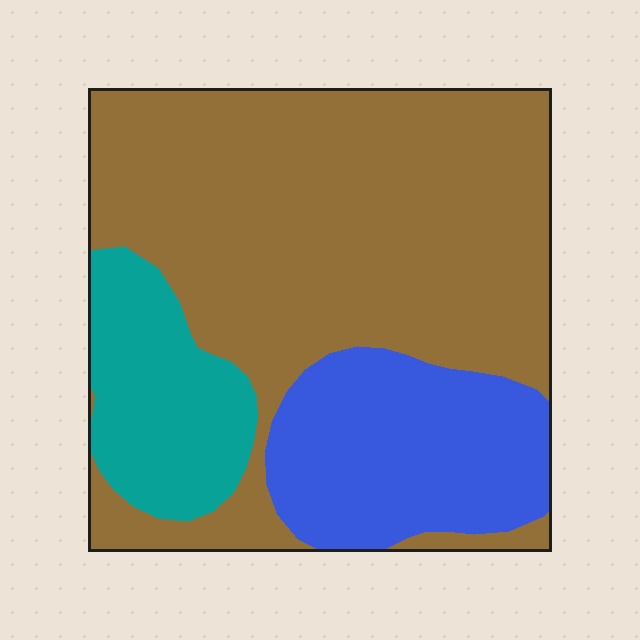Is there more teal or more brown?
Brown.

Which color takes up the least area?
Teal, at roughly 15%.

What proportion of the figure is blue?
Blue covers 22% of the figure.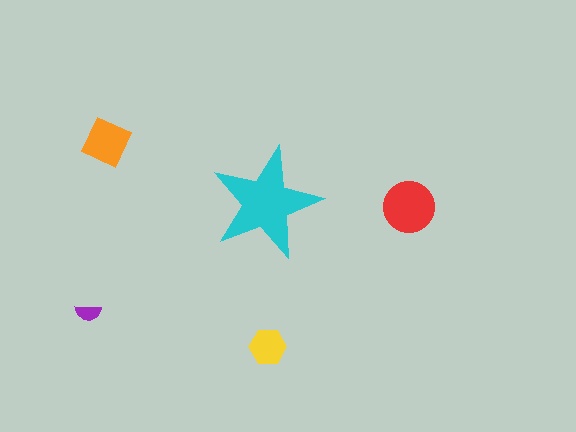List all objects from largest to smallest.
The cyan star, the red circle, the orange square, the yellow hexagon, the purple semicircle.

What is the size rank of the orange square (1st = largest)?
3rd.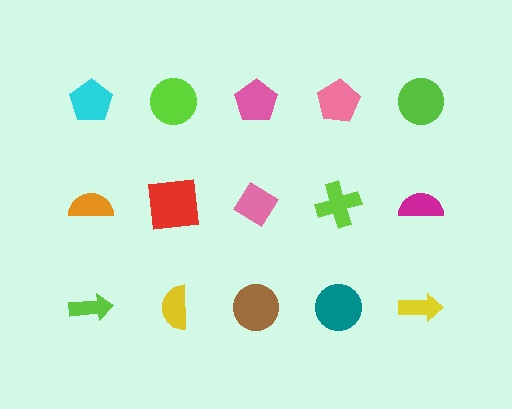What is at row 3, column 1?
A lime arrow.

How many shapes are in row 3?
5 shapes.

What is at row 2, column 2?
A red square.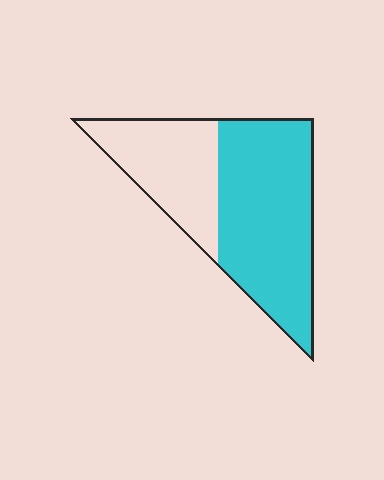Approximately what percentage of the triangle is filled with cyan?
Approximately 65%.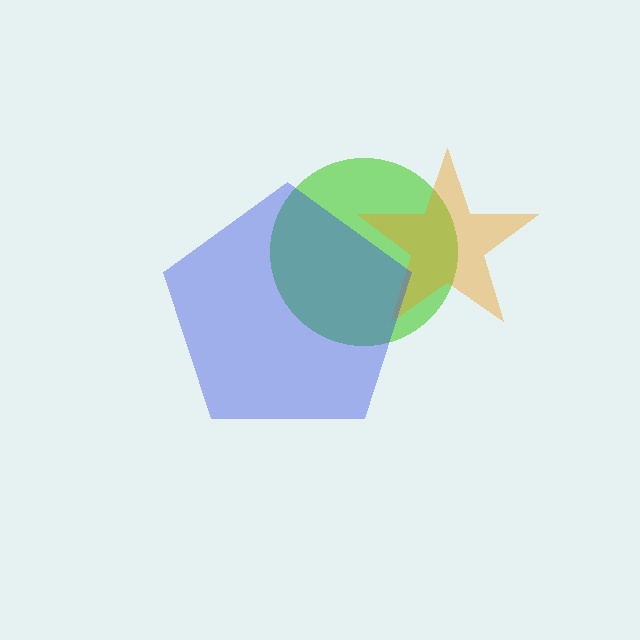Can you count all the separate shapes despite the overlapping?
Yes, there are 3 separate shapes.